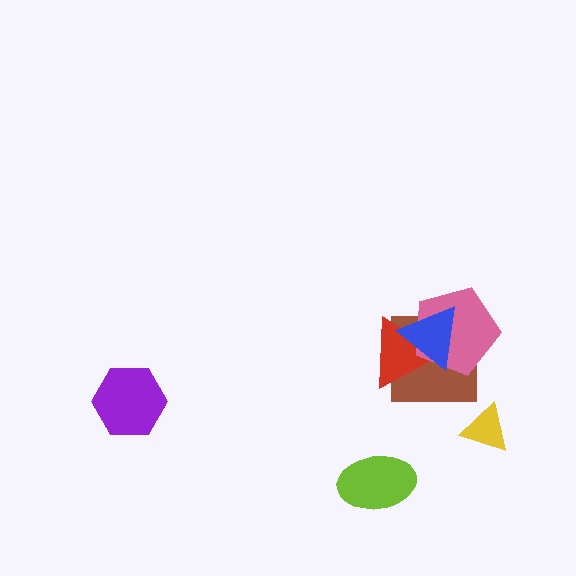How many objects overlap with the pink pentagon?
3 objects overlap with the pink pentagon.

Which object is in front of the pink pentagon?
The blue triangle is in front of the pink pentagon.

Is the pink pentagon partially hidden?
Yes, it is partially covered by another shape.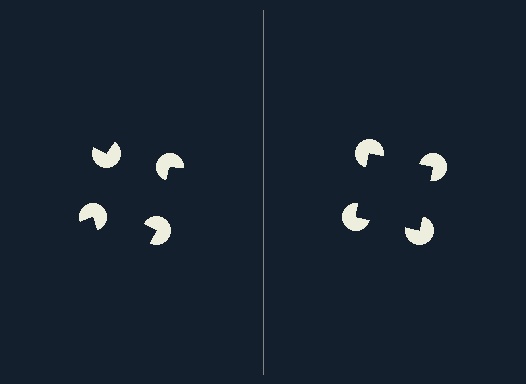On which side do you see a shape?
An illusory square appears on the right side. On the left side the wedge cuts are rotated, so no coherent shape forms.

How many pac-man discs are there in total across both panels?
8 — 4 on each side.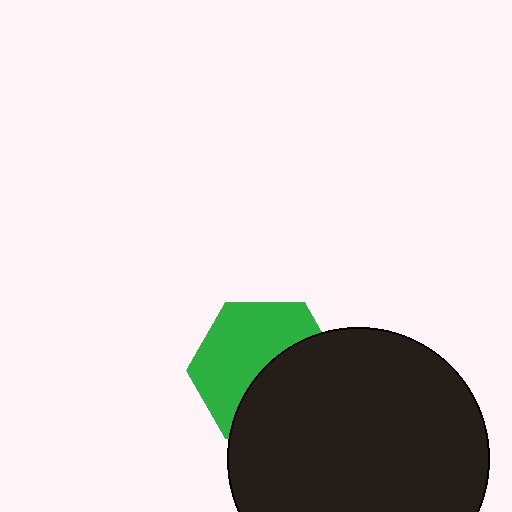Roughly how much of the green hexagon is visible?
About half of it is visible (roughly 54%).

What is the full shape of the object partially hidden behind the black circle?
The partially hidden object is a green hexagon.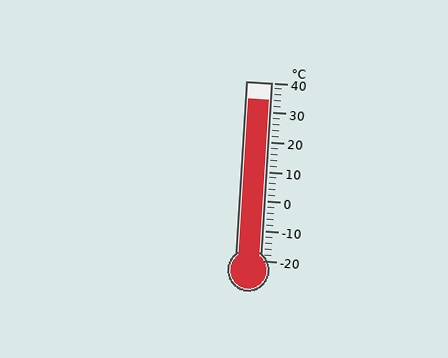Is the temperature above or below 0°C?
The temperature is above 0°C.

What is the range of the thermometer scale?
The thermometer scale ranges from -20°C to 40°C.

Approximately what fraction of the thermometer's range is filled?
The thermometer is filled to approximately 90% of its range.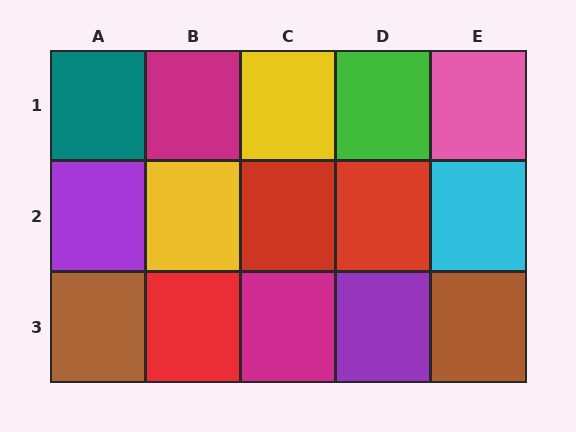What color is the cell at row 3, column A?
Brown.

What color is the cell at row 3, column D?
Purple.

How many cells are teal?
1 cell is teal.